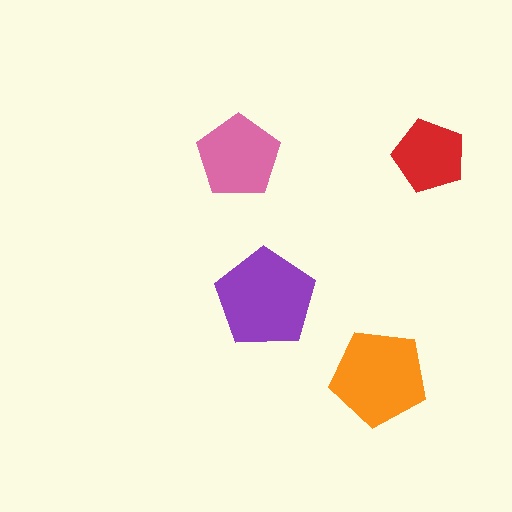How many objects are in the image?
There are 4 objects in the image.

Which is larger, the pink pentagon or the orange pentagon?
The orange one.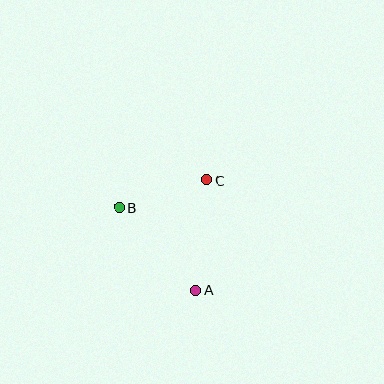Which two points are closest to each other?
Points B and C are closest to each other.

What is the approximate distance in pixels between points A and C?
The distance between A and C is approximately 111 pixels.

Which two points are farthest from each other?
Points A and B are farthest from each other.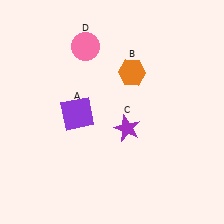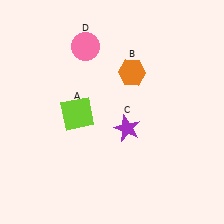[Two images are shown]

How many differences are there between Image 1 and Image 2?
There is 1 difference between the two images.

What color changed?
The square (A) changed from purple in Image 1 to lime in Image 2.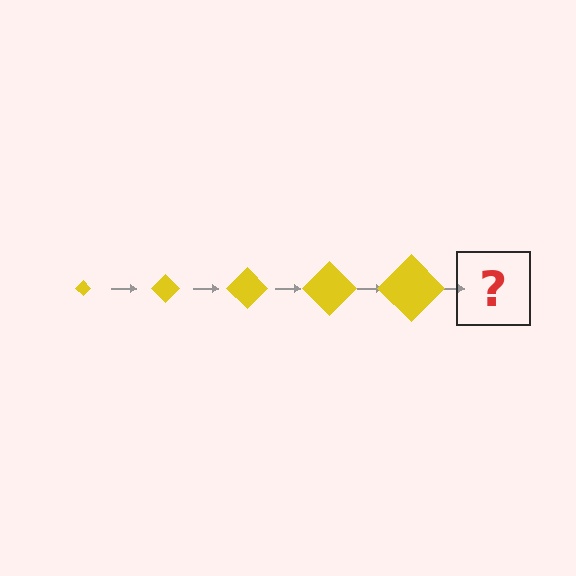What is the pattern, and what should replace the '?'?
The pattern is that the diamond gets progressively larger each step. The '?' should be a yellow diamond, larger than the previous one.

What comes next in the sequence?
The next element should be a yellow diamond, larger than the previous one.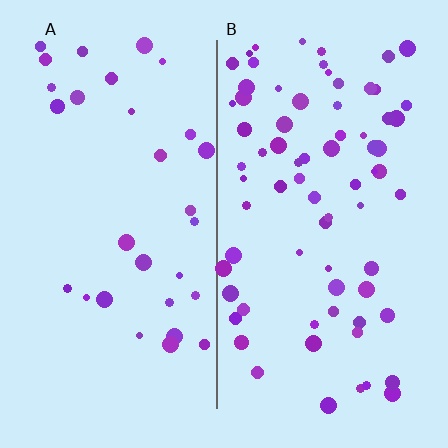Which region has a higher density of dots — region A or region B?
B (the right).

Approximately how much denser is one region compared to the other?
Approximately 2.3× — region B over region A.